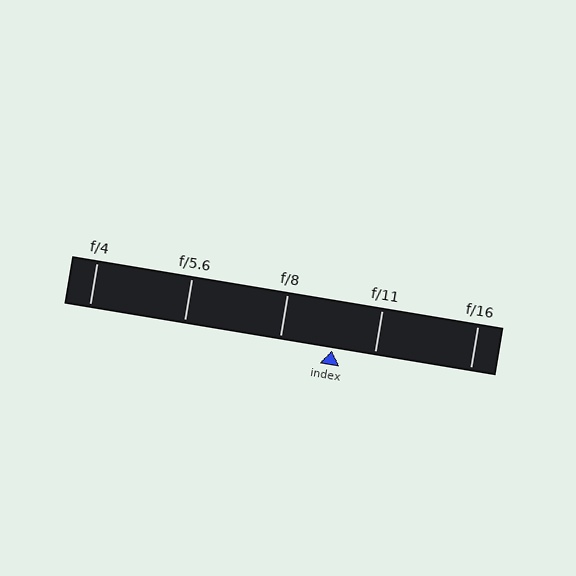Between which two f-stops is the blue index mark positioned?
The index mark is between f/8 and f/11.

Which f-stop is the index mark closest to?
The index mark is closest to f/11.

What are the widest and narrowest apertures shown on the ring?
The widest aperture shown is f/4 and the narrowest is f/16.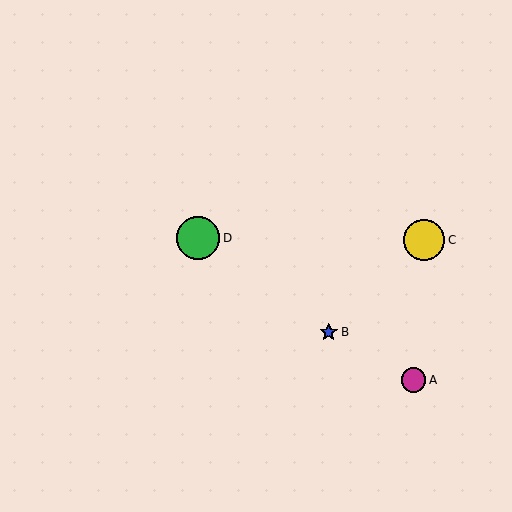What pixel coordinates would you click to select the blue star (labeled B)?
Click at (329, 332) to select the blue star B.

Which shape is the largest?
The green circle (labeled D) is the largest.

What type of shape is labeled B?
Shape B is a blue star.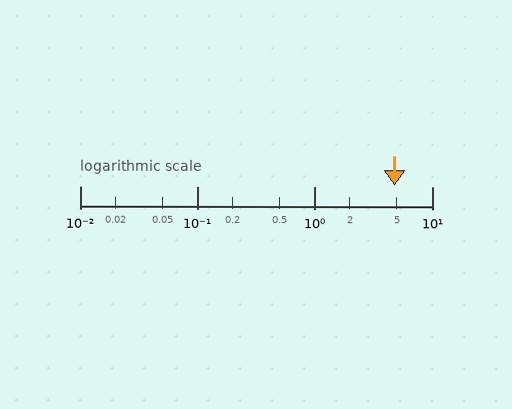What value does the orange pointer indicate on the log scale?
The pointer indicates approximately 4.8.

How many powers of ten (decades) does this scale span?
The scale spans 3 decades, from 0.01 to 10.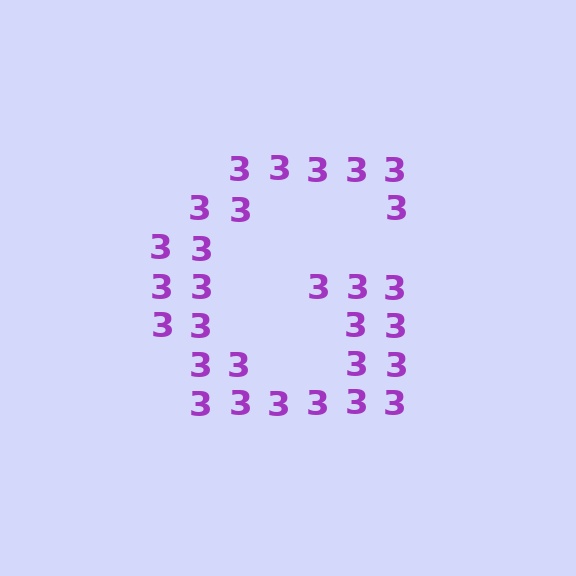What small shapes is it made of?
It is made of small digit 3's.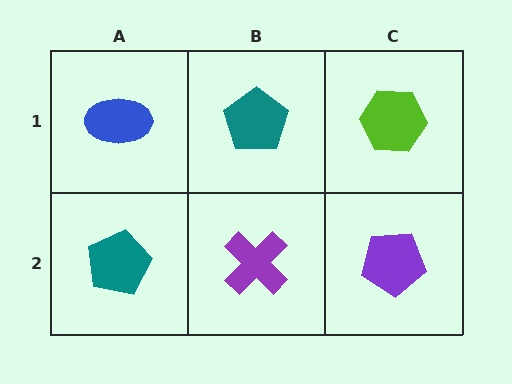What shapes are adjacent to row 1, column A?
A teal pentagon (row 2, column A), a teal pentagon (row 1, column B).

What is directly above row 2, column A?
A blue ellipse.